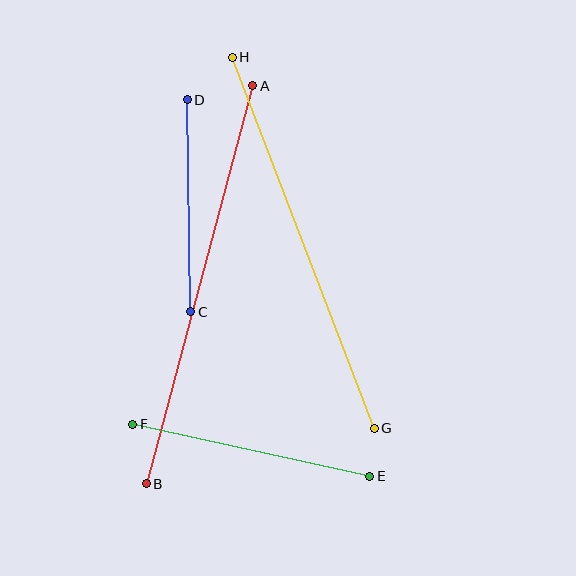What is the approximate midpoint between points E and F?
The midpoint is at approximately (251, 450) pixels.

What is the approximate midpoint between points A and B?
The midpoint is at approximately (200, 285) pixels.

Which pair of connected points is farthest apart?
Points A and B are farthest apart.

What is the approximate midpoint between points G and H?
The midpoint is at approximately (303, 243) pixels.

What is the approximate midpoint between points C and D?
The midpoint is at approximately (189, 206) pixels.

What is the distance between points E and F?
The distance is approximately 243 pixels.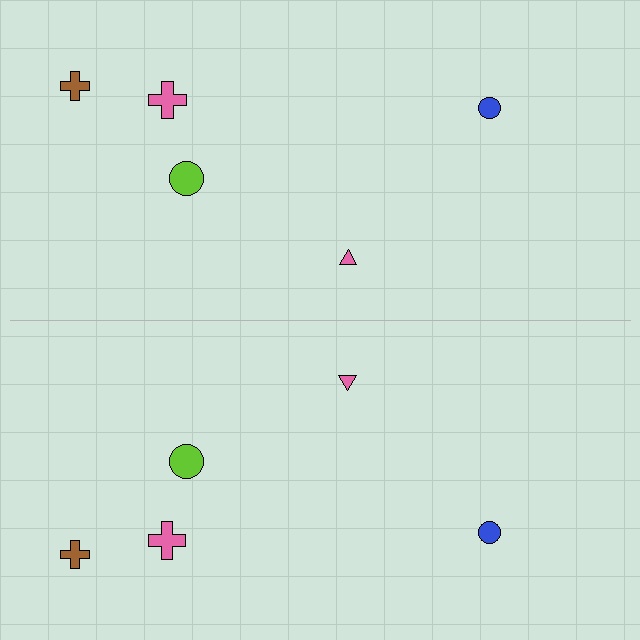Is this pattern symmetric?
Yes, this pattern has bilateral (reflection) symmetry.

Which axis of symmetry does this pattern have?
The pattern has a horizontal axis of symmetry running through the center of the image.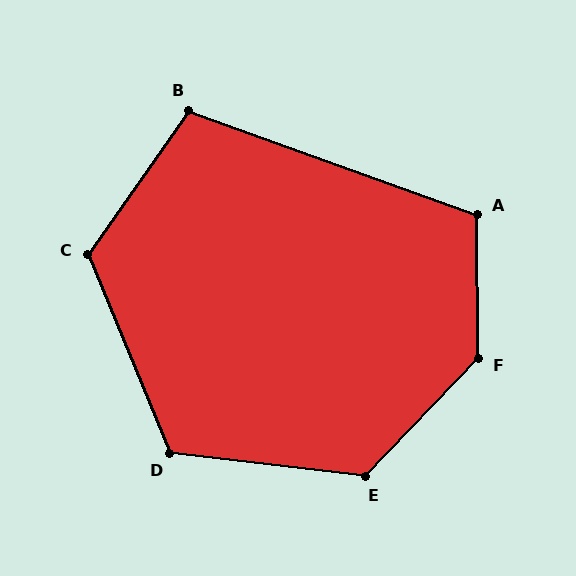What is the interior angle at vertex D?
Approximately 119 degrees (obtuse).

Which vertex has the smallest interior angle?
B, at approximately 105 degrees.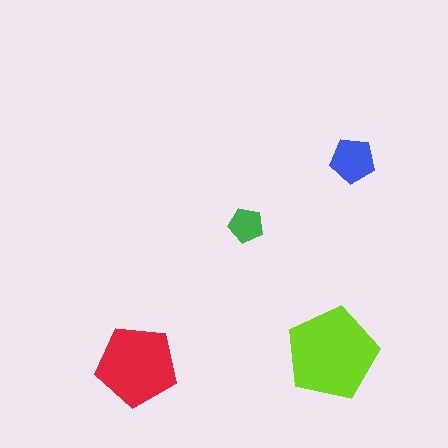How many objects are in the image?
There are 4 objects in the image.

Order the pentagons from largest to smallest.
the lime one, the red one, the blue one, the green one.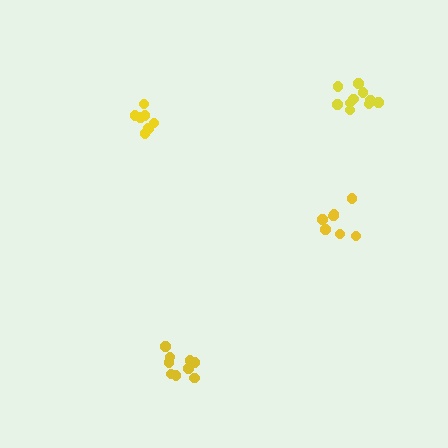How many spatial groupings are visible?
There are 4 spatial groupings.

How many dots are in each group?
Group 1: 9 dots, Group 2: 8 dots, Group 3: 7 dots, Group 4: 10 dots (34 total).